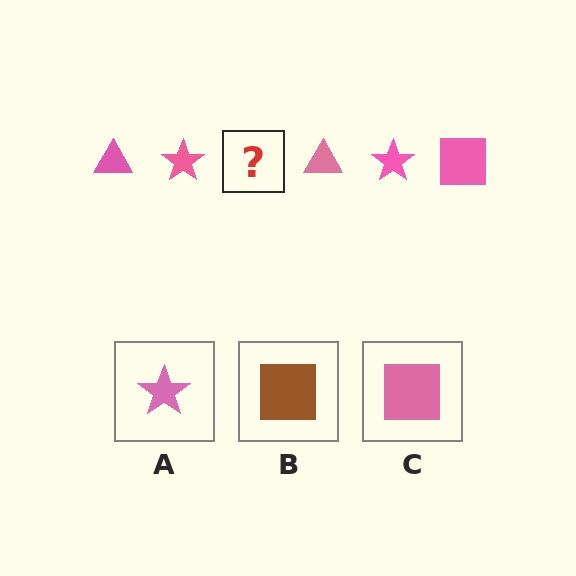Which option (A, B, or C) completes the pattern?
C.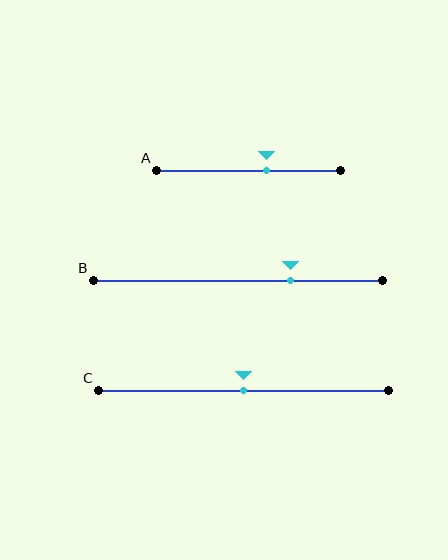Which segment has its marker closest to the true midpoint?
Segment C has its marker closest to the true midpoint.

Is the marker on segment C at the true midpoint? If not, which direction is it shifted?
Yes, the marker on segment C is at the true midpoint.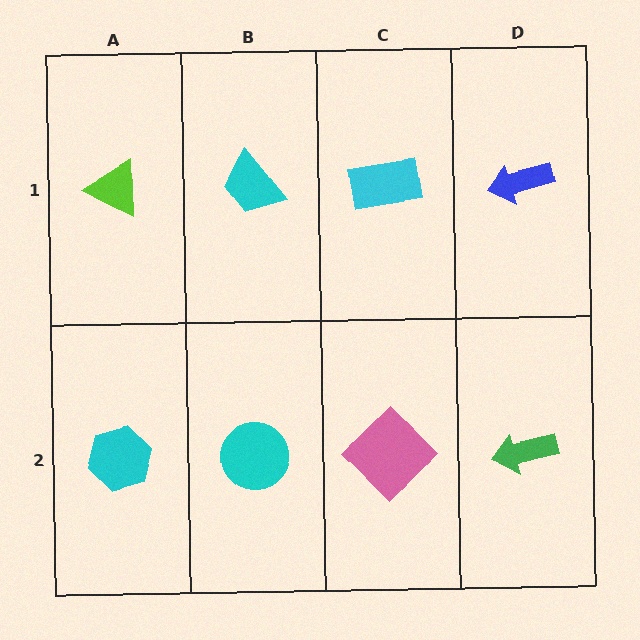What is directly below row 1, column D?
A green arrow.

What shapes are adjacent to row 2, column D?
A blue arrow (row 1, column D), a pink diamond (row 2, column C).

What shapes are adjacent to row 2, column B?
A cyan trapezoid (row 1, column B), a cyan hexagon (row 2, column A), a pink diamond (row 2, column C).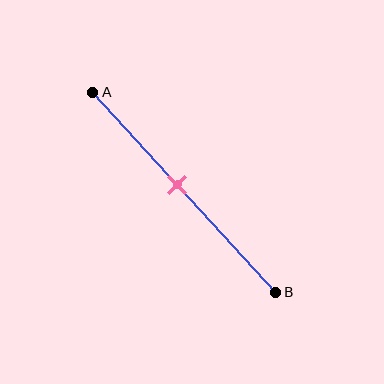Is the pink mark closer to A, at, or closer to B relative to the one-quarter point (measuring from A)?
The pink mark is closer to point B than the one-quarter point of segment AB.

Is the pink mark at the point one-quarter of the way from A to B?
No, the mark is at about 45% from A, not at the 25% one-quarter point.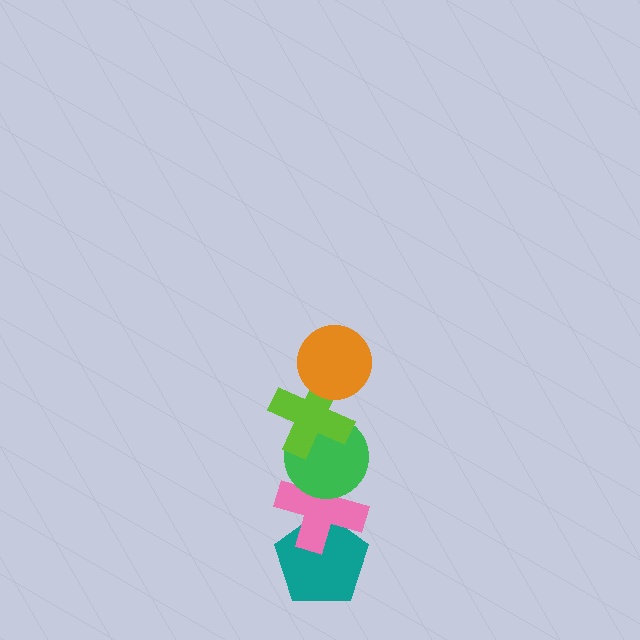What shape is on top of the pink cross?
The green circle is on top of the pink cross.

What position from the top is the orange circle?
The orange circle is 1st from the top.